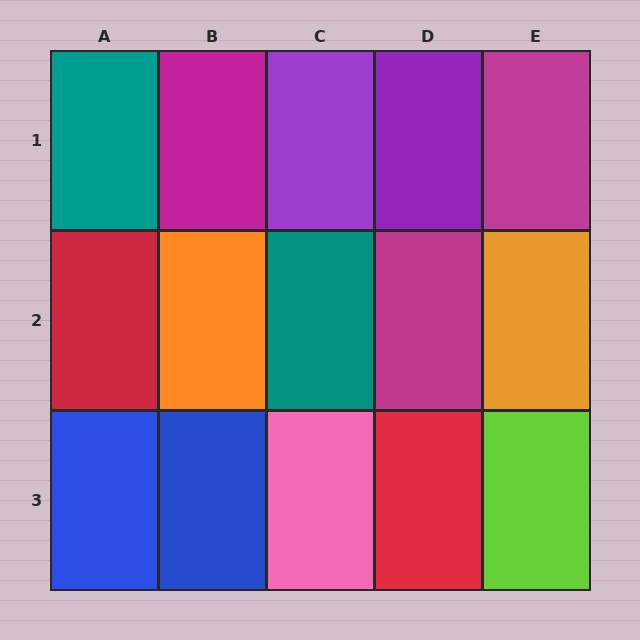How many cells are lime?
1 cell is lime.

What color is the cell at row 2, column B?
Orange.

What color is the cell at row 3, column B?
Blue.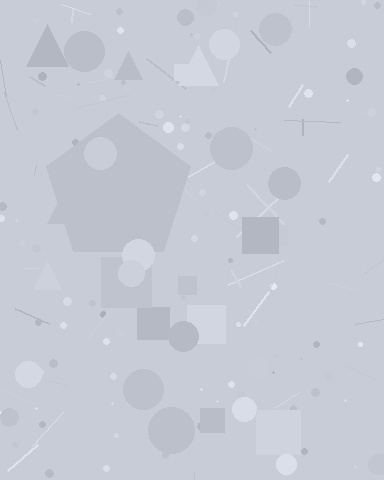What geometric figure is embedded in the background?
A pentagon is embedded in the background.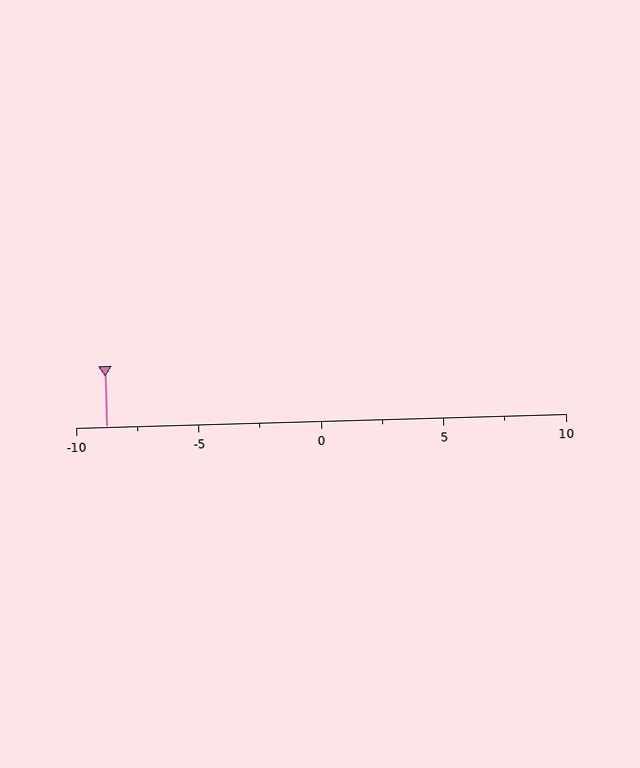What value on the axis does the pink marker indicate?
The marker indicates approximately -8.8.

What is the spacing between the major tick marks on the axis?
The major ticks are spaced 5 apart.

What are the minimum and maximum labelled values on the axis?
The axis runs from -10 to 10.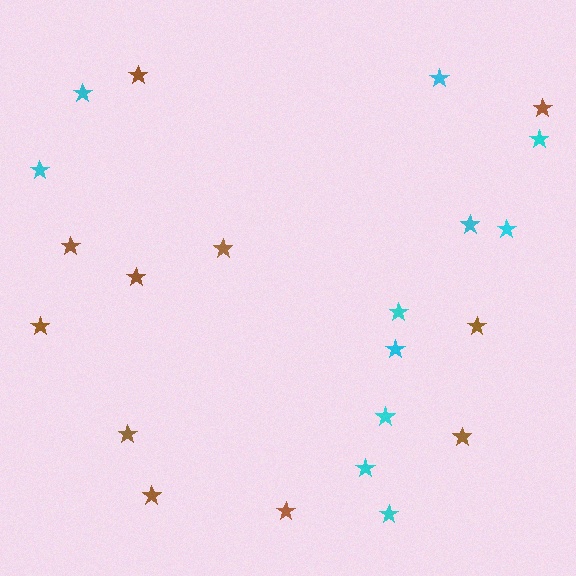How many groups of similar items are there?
There are 2 groups: one group of brown stars (11) and one group of cyan stars (11).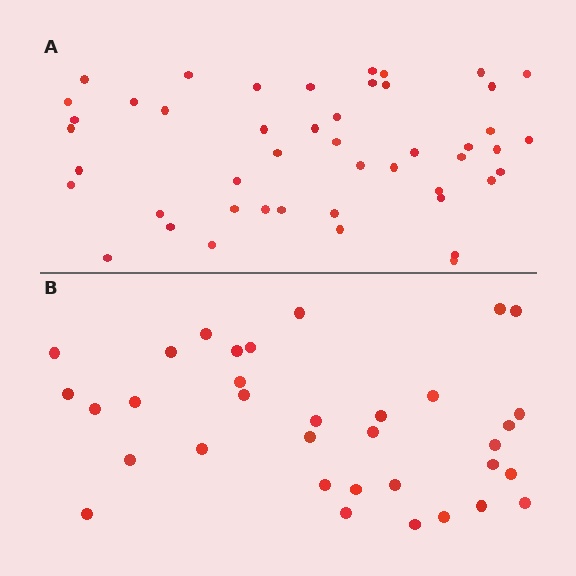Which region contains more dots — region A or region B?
Region A (the top region) has more dots.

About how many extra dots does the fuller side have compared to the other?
Region A has approximately 15 more dots than region B.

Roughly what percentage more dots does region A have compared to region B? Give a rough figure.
About 40% more.